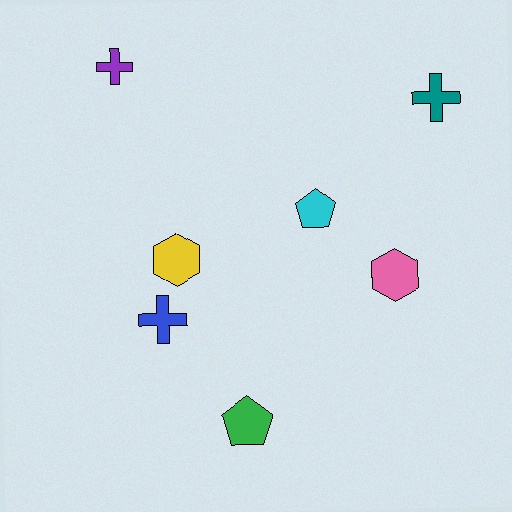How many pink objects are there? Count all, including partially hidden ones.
There is 1 pink object.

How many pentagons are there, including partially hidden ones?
There are 2 pentagons.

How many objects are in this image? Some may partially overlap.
There are 7 objects.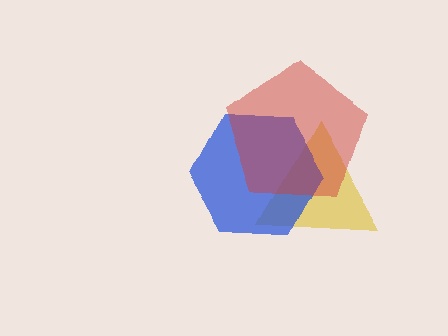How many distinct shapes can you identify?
There are 3 distinct shapes: a yellow triangle, a blue hexagon, a red pentagon.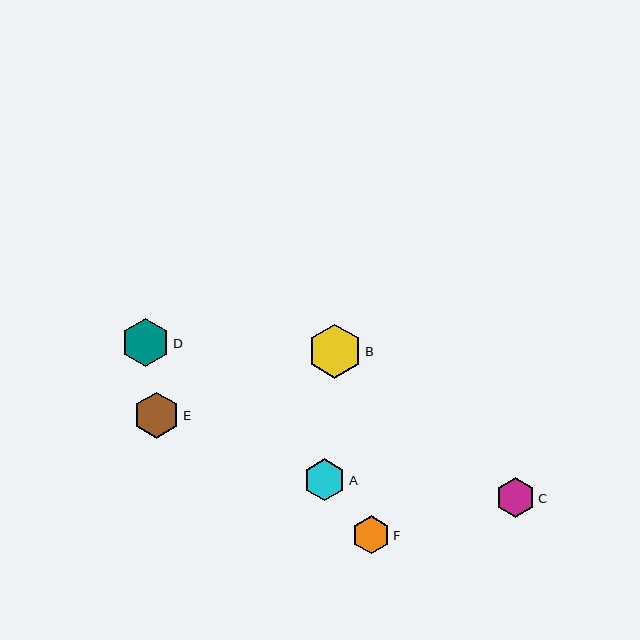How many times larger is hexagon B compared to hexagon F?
Hexagon B is approximately 1.4 times the size of hexagon F.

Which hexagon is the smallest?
Hexagon F is the smallest with a size of approximately 38 pixels.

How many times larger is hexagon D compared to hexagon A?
Hexagon D is approximately 1.1 times the size of hexagon A.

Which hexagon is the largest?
Hexagon B is the largest with a size of approximately 54 pixels.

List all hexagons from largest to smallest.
From largest to smallest: B, D, E, A, C, F.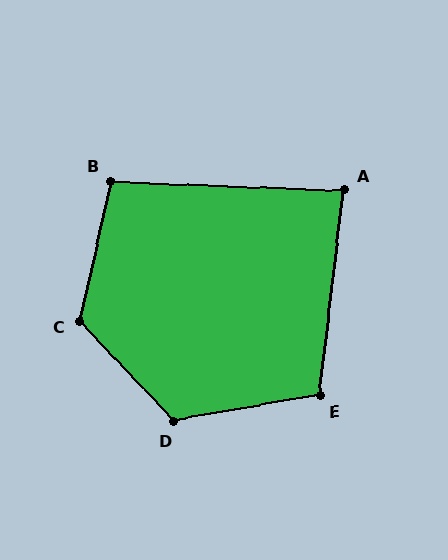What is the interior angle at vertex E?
Approximately 107 degrees (obtuse).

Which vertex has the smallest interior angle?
A, at approximately 85 degrees.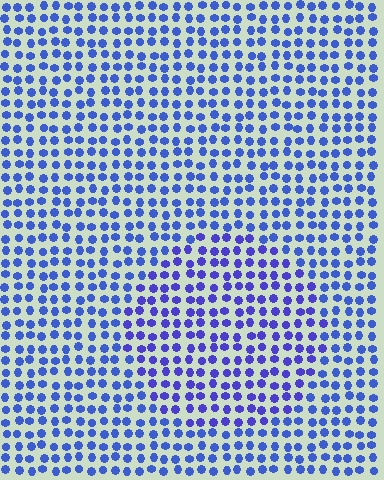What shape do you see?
I see a circle.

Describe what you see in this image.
The image is filled with small blue elements in a uniform arrangement. A circle-shaped region is visible where the elements are tinted to a slightly different hue, forming a subtle color boundary.